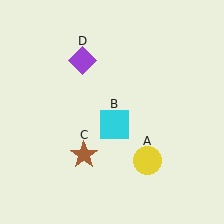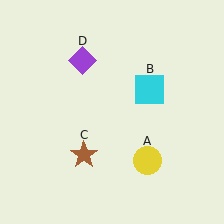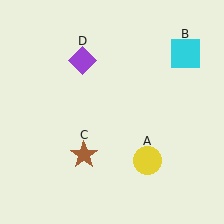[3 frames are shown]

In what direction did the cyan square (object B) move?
The cyan square (object B) moved up and to the right.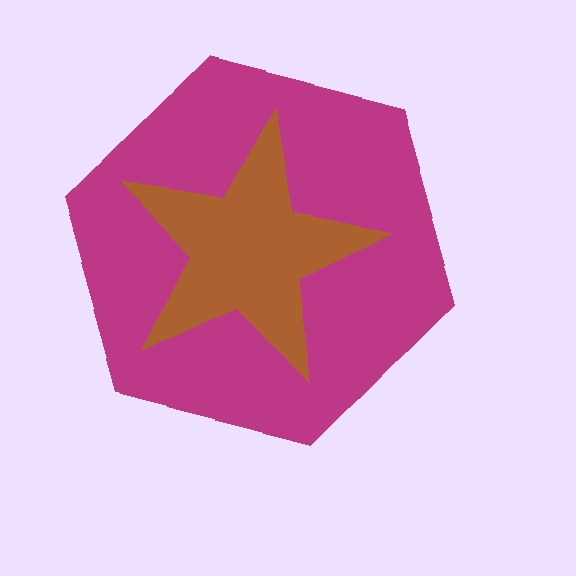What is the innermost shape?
The brown star.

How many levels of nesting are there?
2.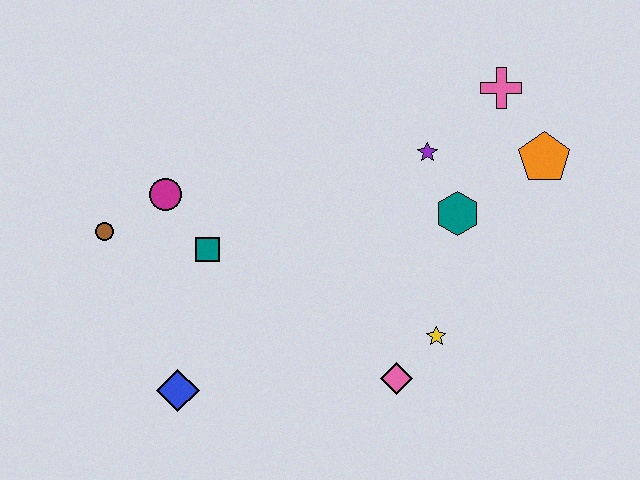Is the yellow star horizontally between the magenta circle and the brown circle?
No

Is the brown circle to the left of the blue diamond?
Yes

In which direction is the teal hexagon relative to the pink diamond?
The teal hexagon is above the pink diamond.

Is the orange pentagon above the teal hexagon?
Yes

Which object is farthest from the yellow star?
The brown circle is farthest from the yellow star.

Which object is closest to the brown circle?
The magenta circle is closest to the brown circle.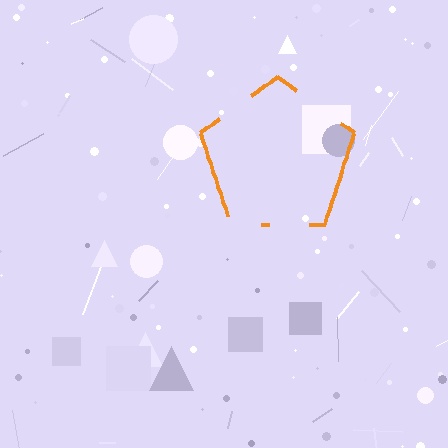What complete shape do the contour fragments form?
The contour fragments form a pentagon.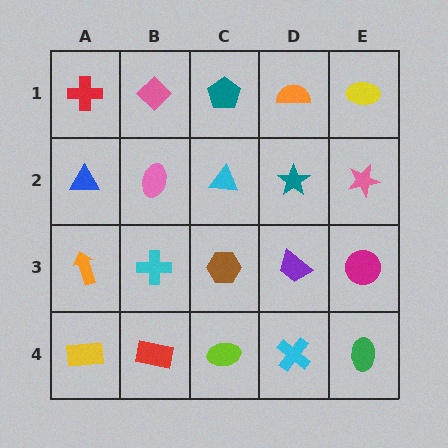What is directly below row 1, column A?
A blue triangle.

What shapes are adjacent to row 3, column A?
A blue triangle (row 2, column A), a yellow rectangle (row 4, column A), a cyan cross (row 3, column B).